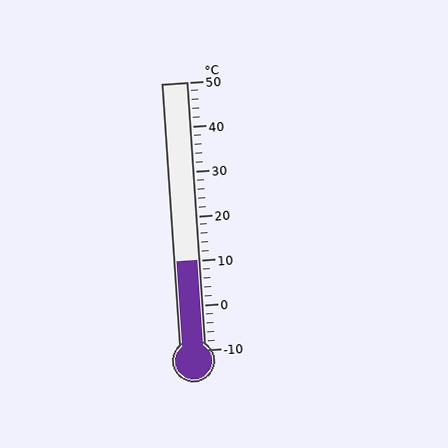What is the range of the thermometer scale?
The thermometer scale ranges from -10°C to 50°C.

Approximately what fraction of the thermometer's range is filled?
The thermometer is filled to approximately 35% of its range.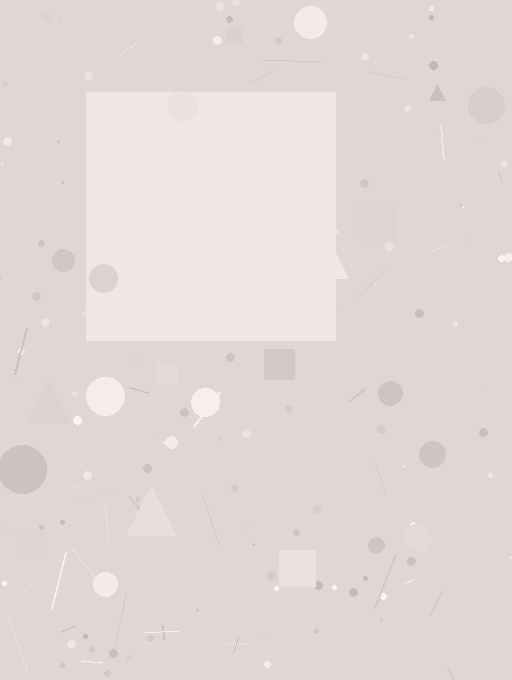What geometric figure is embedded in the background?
A square is embedded in the background.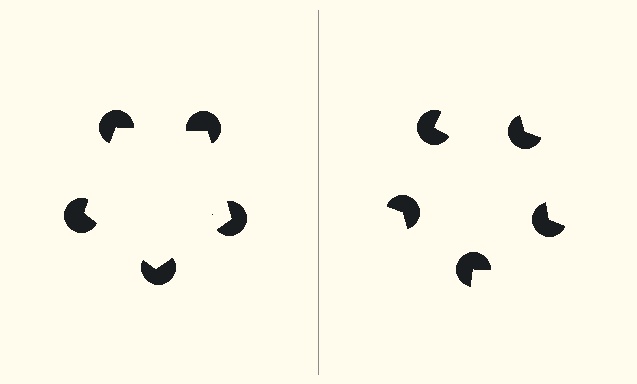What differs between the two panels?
The pac-man discs are positioned identically on both sides; only the wedge orientations differ. On the left they align to a pentagon; on the right they are misaligned.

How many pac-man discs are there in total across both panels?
10 — 5 on each side.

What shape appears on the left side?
An illusory pentagon.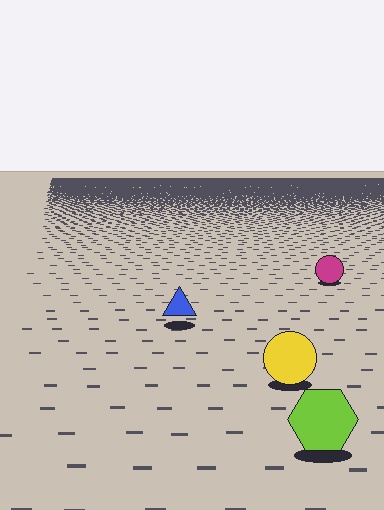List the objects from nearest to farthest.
From nearest to farthest: the lime hexagon, the yellow circle, the blue triangle, the magenta circle.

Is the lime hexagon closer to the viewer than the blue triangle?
Yes. The lime hexagon is closer — you can tell from the texture gradient: the ground texture is coarser near it.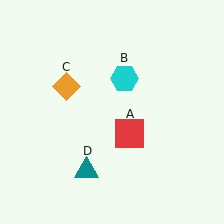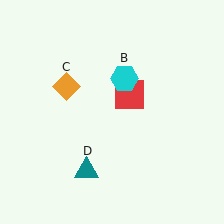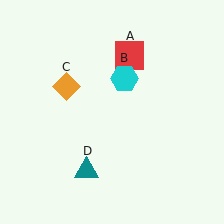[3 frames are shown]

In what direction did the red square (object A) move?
The red square (object A) moved up.